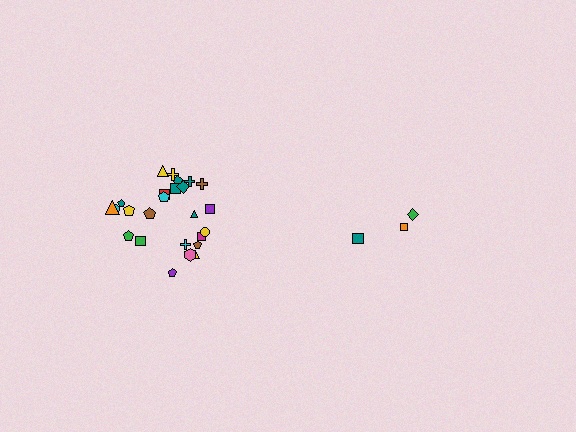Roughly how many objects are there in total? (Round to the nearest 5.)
Roughly 30 objects in total.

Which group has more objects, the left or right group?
The left group.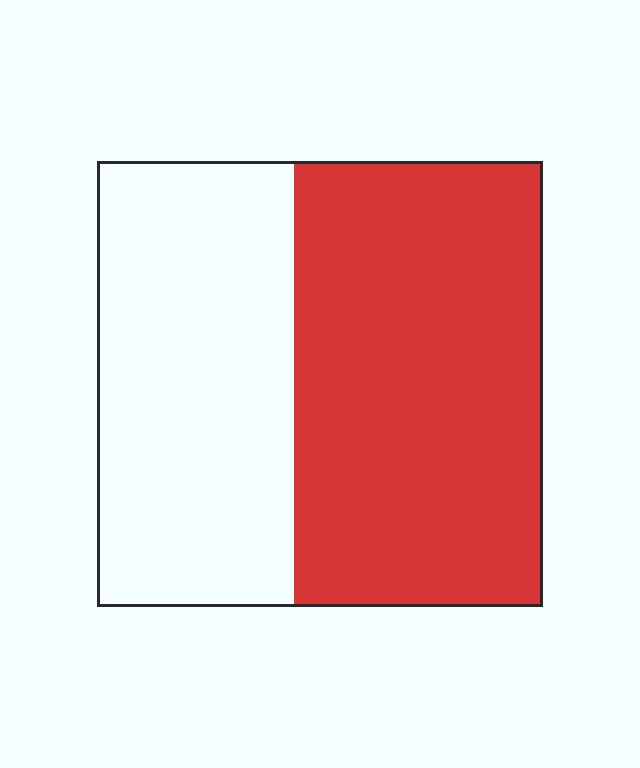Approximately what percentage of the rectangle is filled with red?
Approximately 55%.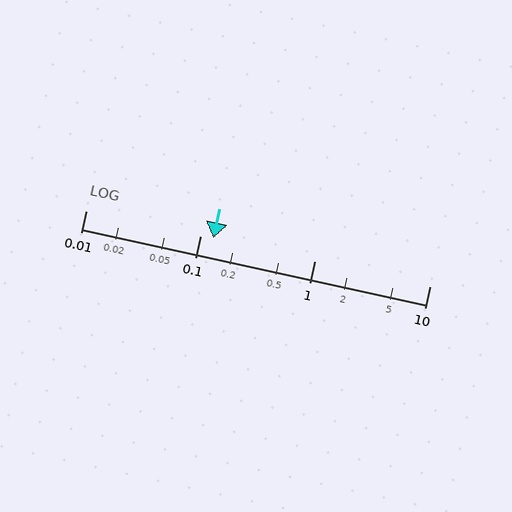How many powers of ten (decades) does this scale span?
The scale spans 3 decades, from 0.01 to 10.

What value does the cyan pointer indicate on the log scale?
The pointer indicates approximately 0.13.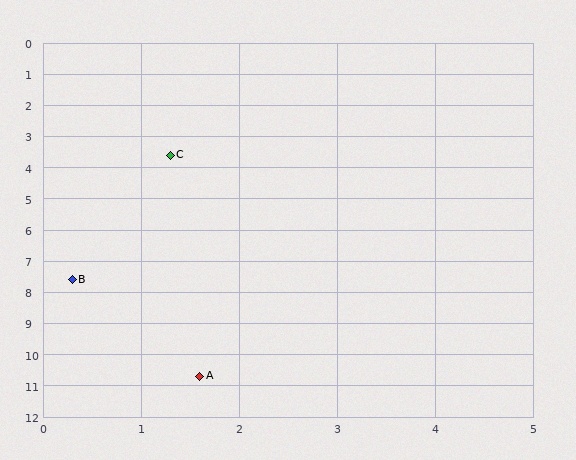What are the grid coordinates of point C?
Point C is at approximately (1.3, 3.6).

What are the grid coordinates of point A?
Point A is at approximately (1.6, 10.7).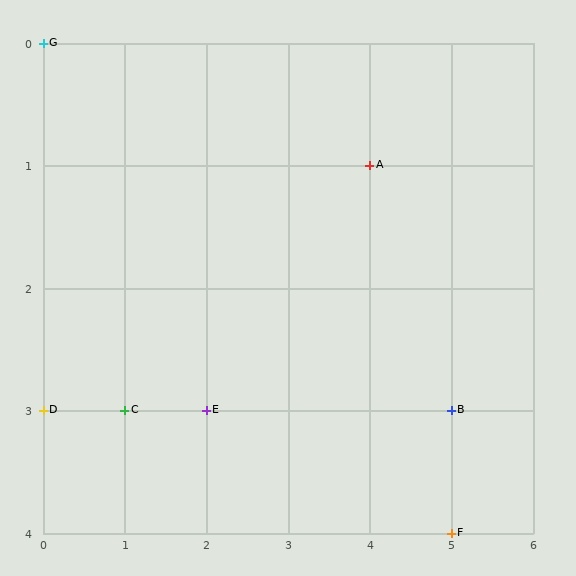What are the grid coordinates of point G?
Point G is at grid coordinates (0, 0).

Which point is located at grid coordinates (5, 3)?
Point B is at (5, 3).